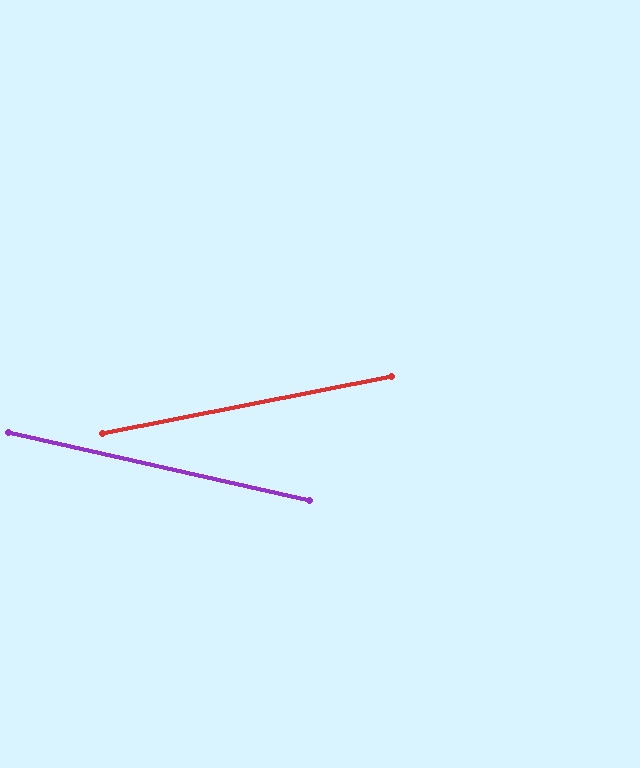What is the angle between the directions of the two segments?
Approximately 24 degrees.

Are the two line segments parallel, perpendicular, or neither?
Neither parallel nor perpendicular — they differ by about 24°.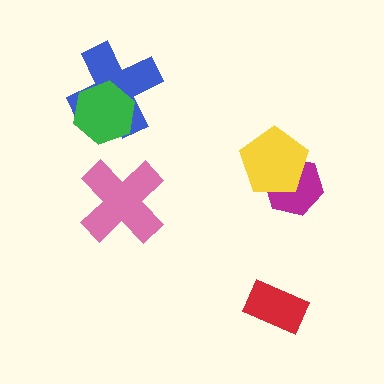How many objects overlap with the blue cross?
1 object overlaps with the blue cross.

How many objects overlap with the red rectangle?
0 objects overlap with the red rectangle.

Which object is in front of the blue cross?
The green hexagon is in front of the blue cross.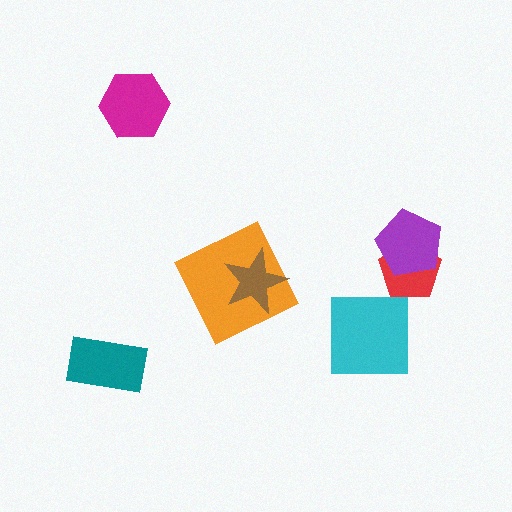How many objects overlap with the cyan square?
0 objects overlap with the cyan square.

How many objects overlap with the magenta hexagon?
0 objects overlap with the magenta hexagon.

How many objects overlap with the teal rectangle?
0 objects overlap with the teal rectangle.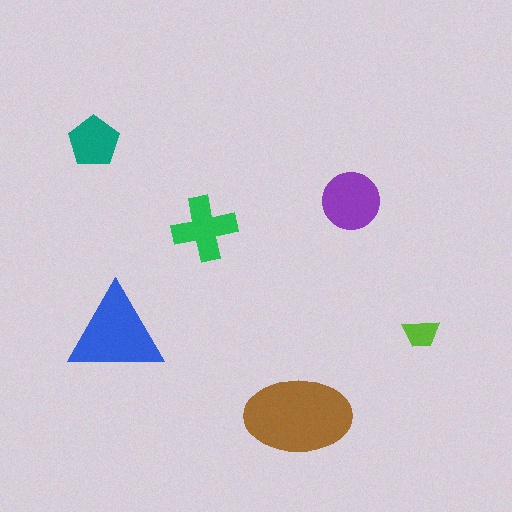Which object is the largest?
The brown ellipse.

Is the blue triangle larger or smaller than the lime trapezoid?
Larger.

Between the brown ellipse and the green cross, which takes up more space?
The brown ellipse.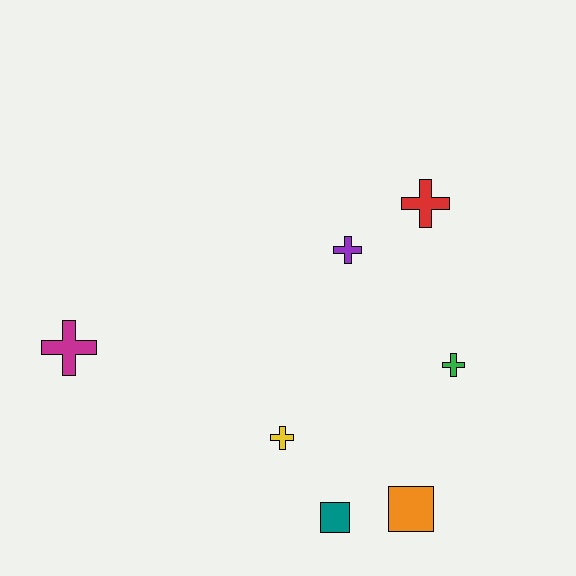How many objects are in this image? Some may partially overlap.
There are 7 objects.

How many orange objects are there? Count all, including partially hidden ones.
There is 1 orange object.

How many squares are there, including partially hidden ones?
There are 2 squares.